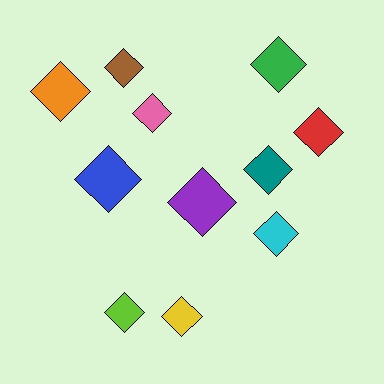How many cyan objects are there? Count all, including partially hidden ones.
There is 1 cyan object.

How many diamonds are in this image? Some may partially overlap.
There are 11 diamonds.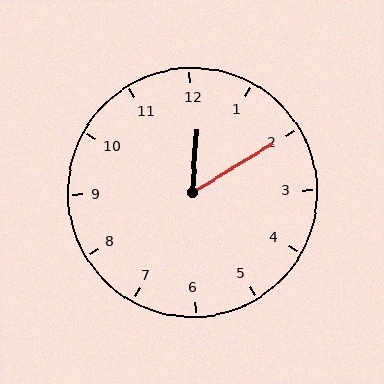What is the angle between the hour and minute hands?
Approximately 55 degrees.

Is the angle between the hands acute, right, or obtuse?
It is acute.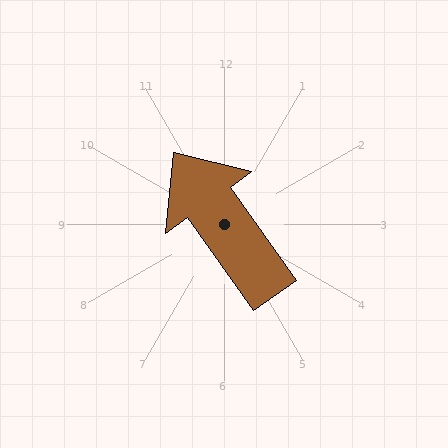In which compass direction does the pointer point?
Northwest.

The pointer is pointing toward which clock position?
Roughly 11 o'clock.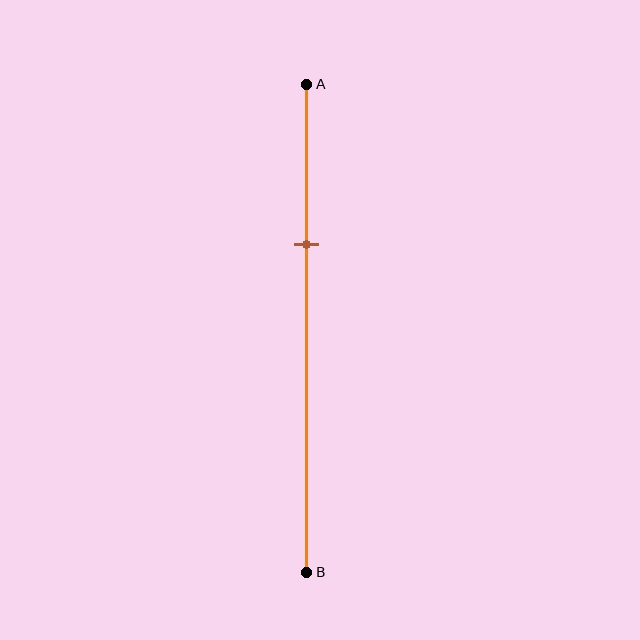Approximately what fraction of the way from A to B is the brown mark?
The brown mark is approximately 35% of the way from A to B.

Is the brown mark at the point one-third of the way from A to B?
Yes, the mark is approximately at the one-third point.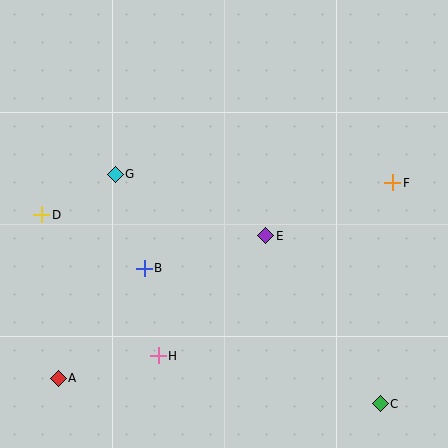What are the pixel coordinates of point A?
Point A is at (58, 378).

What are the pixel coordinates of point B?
Point B is at (144, 268).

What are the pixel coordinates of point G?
Point G is at (115, 174).